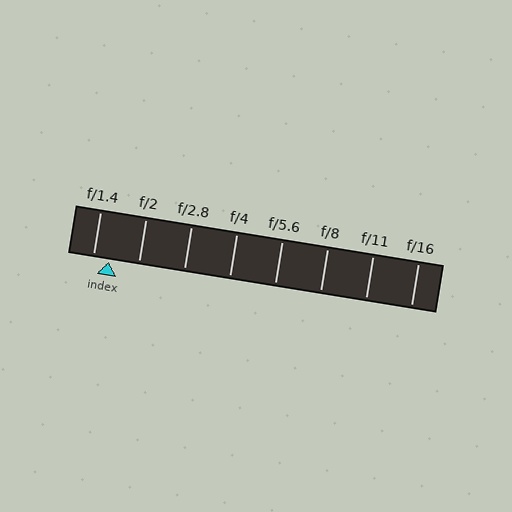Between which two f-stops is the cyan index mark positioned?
The index mark is between f/1.4 and f/2.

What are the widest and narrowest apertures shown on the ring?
The widest aperture shown is f/1.4 and the narrowest is f/16.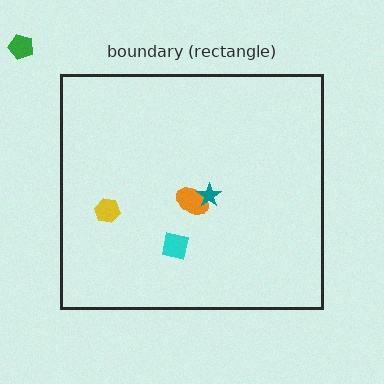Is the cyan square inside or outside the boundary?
Inside.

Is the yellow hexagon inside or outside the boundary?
Inside.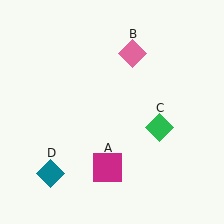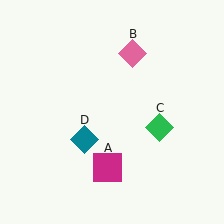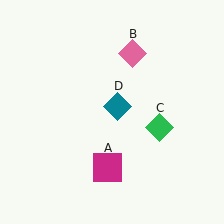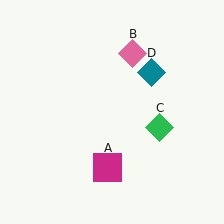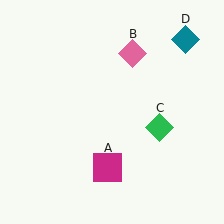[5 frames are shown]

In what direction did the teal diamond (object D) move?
The teal diamond (object D) moved up and to the right.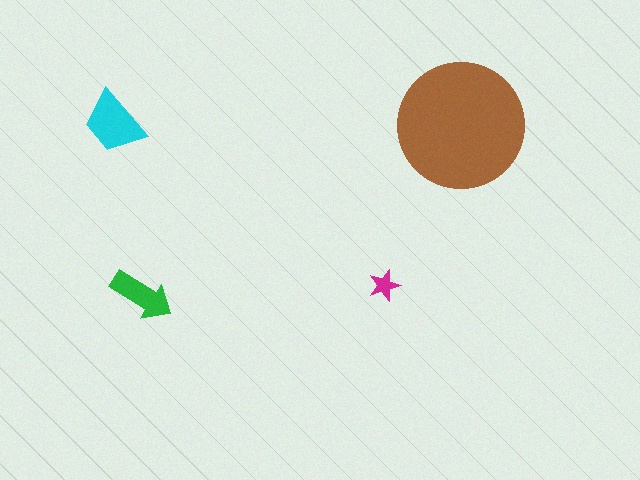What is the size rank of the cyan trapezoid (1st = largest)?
2nd.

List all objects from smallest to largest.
The magenta star, the green arrow, the cyan trapezoid, the brown circle.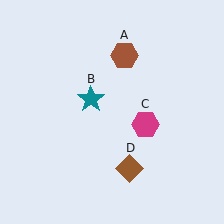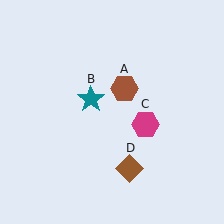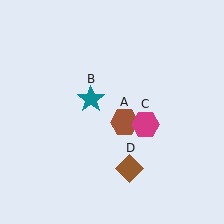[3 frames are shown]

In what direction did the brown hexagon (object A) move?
The brown hexagon (object A) moved down.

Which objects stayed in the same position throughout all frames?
Teal star (object B) and magenta hexagon (object C) and brown diamond (object D) remained stationary.